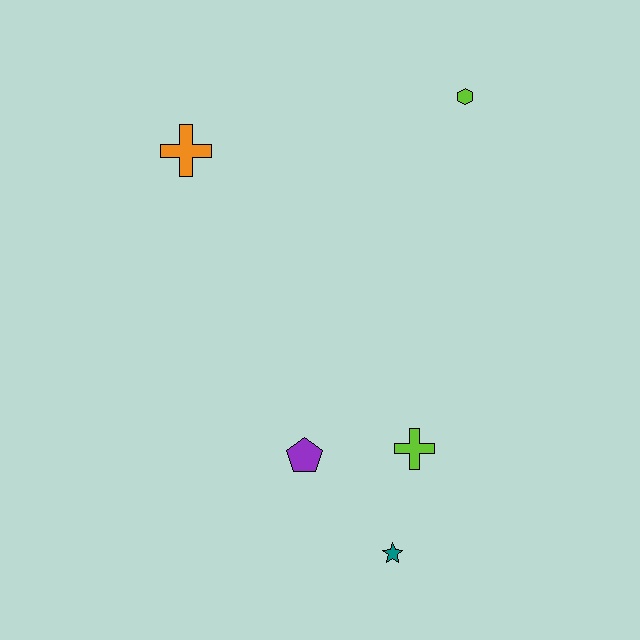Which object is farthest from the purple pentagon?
The lime hexagon is farthest from the purple pentagon.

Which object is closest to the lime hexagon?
The orange cross is closest to the lime hexagon.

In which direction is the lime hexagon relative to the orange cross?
The lime hexagon is to the right of the orange cross.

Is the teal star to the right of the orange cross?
Yes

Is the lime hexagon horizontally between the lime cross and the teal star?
No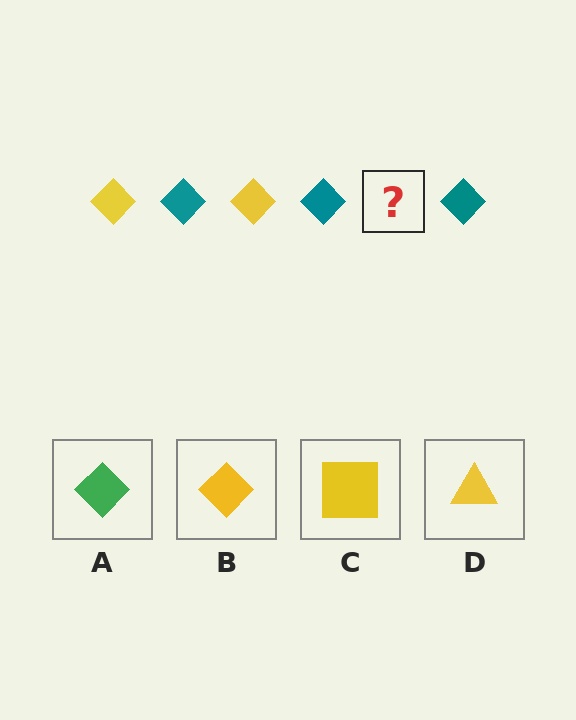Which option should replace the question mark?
Option B.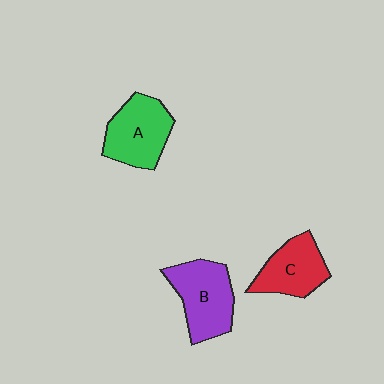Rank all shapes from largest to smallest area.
From largest to smallest: B (purple), A (green), C (red).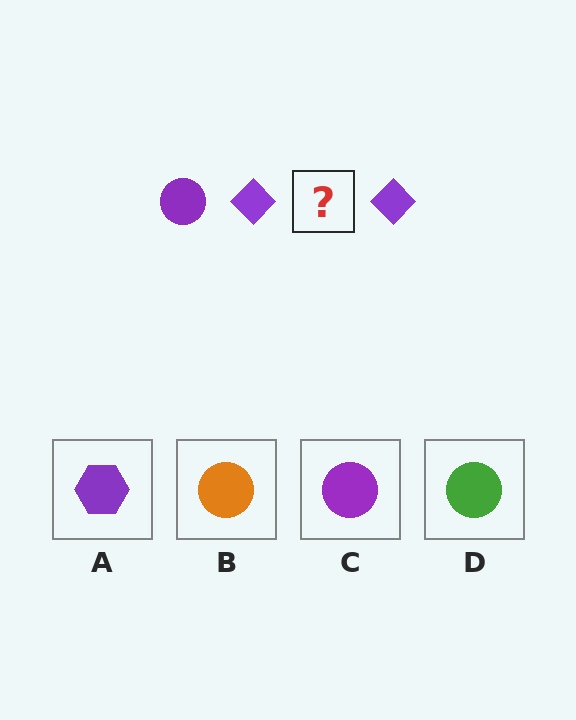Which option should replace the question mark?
Option C.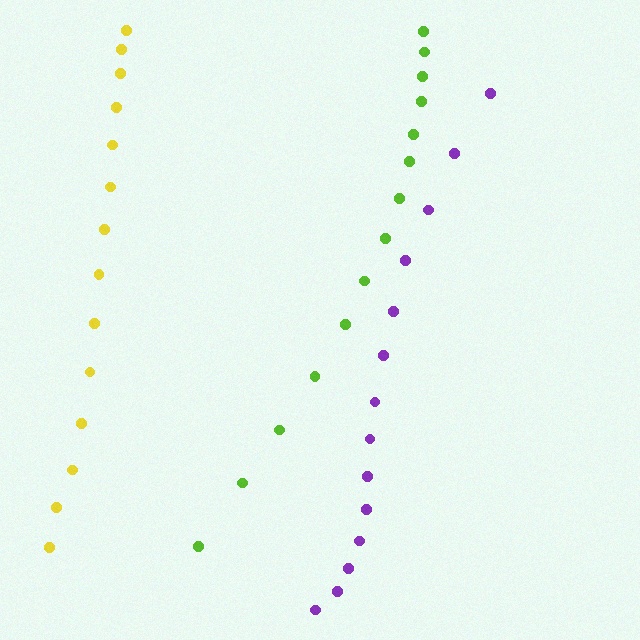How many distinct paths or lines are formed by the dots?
There are 3 distinct paths.